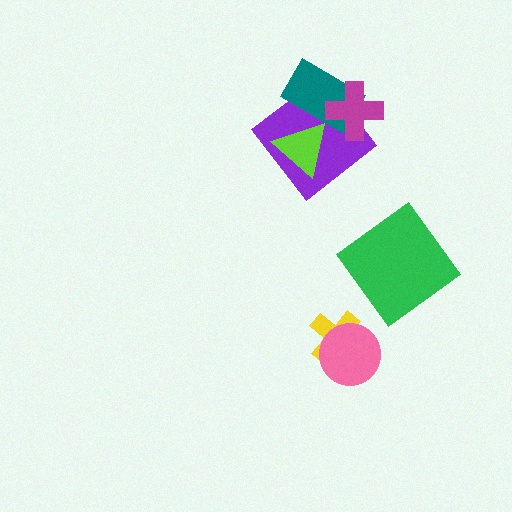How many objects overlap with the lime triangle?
2 objects overlap with the lime triangle.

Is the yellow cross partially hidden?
Yes, it is partially covered by another shape.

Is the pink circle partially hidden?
No, no other shape covers it.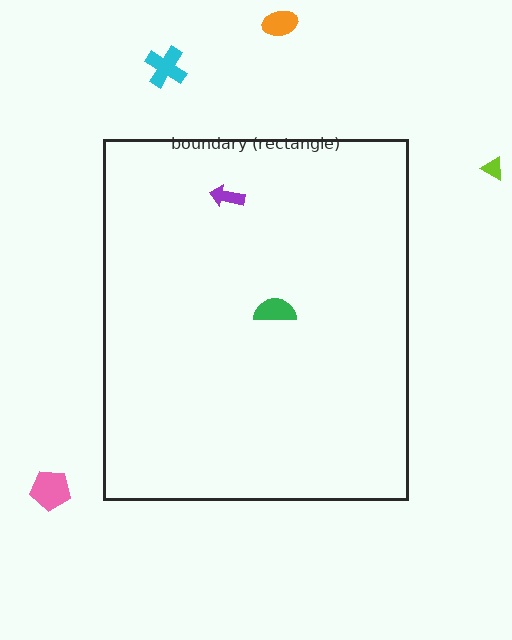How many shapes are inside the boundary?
2 inside, 4 outside.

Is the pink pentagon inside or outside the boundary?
Outside.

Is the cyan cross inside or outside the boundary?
Outside.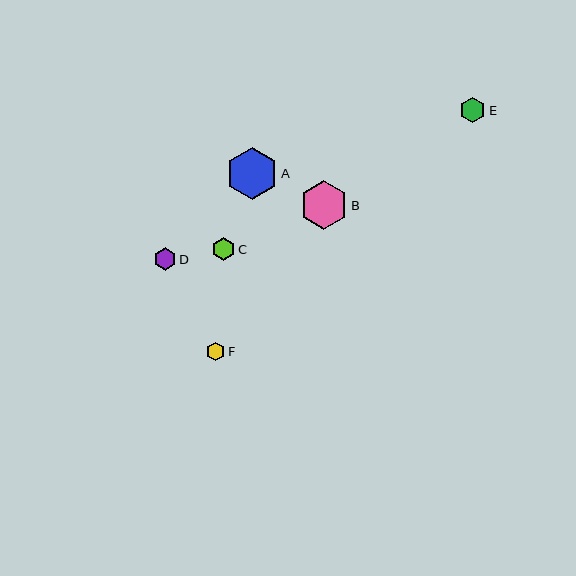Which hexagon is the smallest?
Hexagon F is the smallest with a size of approximately 19 pixels.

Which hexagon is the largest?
Hexagon A is the largest with a size of approximately 52 pixels.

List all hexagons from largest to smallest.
From largest to smallest: A, B, E, C, D, F.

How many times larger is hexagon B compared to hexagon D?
Hexagon B is approximately 2.2 times the size of hexagon D.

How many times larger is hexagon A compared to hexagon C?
Hexagon A is approximately 2.3 times the size of hexagon C.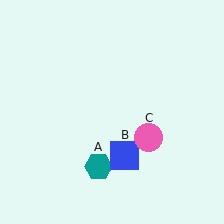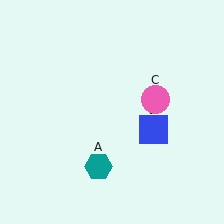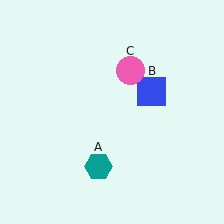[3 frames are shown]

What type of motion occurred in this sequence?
The blue square (object B), pink circle (object C) rotated counterclockwise around the center of the scene.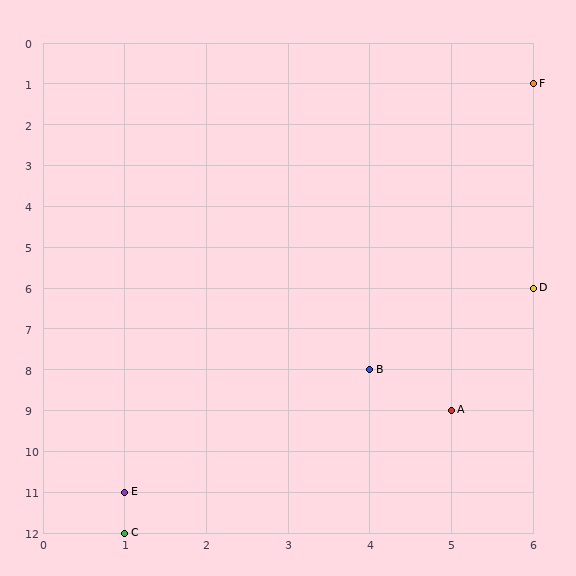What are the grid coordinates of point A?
Point A is at grid coordinates (5, 9).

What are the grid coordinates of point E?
Point E is at grid coordinates (1, 11).